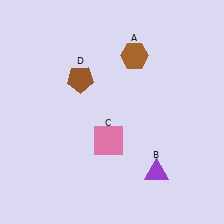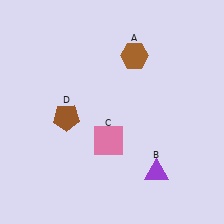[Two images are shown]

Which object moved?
The brown pentagon (D) moved down.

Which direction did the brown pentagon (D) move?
The brown pentagon (D) moved down.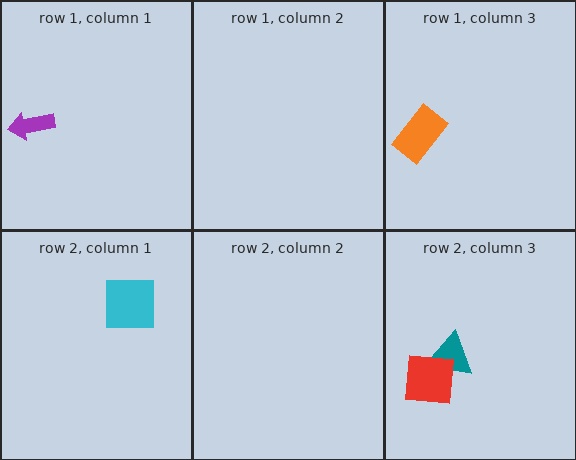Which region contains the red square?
The row 2, column 3 region.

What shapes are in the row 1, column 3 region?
The orange rectangle.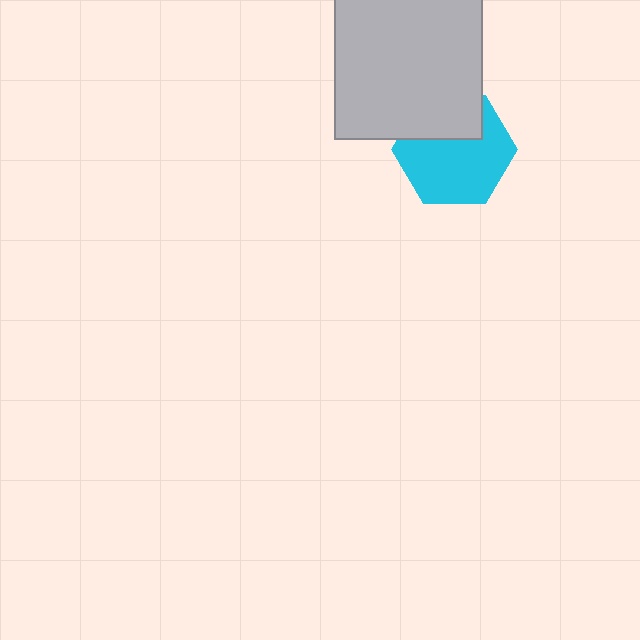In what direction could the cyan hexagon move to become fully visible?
The cyan hexagon could move down. That would shift it out from behind the light gray rectangle entirely.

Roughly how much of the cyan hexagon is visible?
Most of it is visible (roughly 68%).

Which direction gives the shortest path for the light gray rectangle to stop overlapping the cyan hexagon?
Moving up gives the shortest separation.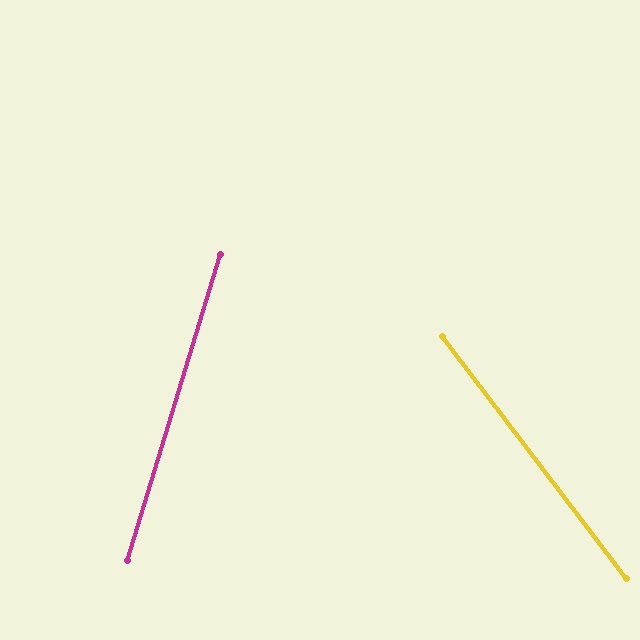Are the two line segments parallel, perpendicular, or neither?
Neither parallel nor perpendicular — they differ by about 54°.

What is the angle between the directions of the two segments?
Approximately 54 degrees.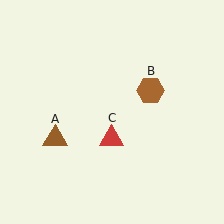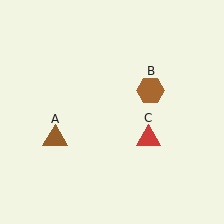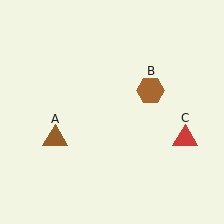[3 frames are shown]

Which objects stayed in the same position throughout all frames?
Brown triangle (object A) and brown hexagon (object B) remained stationary.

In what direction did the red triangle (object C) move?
The red triangle (object C) moved right.